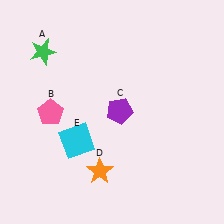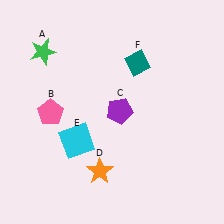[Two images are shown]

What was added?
A teal diamond (F) was added in Image 2.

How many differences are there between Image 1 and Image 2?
There is 1 difference between the two images.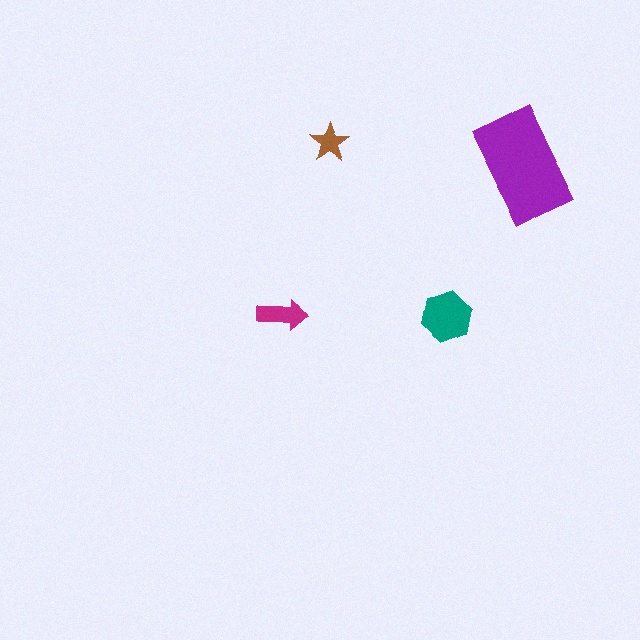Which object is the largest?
The purple rectangle.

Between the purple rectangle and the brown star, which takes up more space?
The purple rectangle.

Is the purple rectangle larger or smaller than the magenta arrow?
Larger.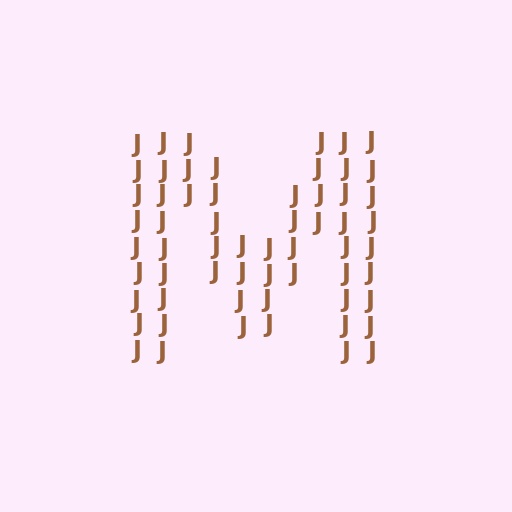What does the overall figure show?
The overall figure shows the letter M.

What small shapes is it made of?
It is made of small letter J's.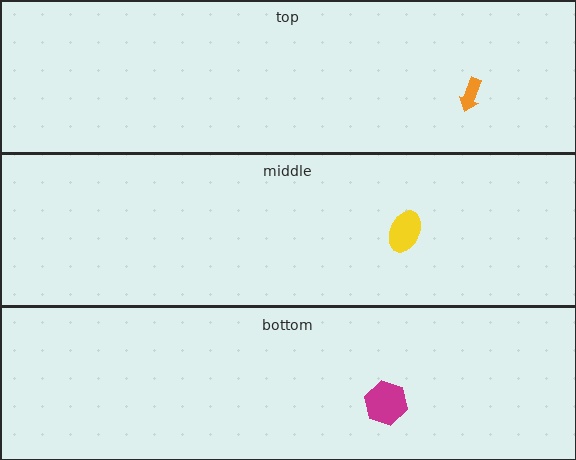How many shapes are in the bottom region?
1.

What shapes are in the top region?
The orange arrow.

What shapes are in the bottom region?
The magenta hexagon.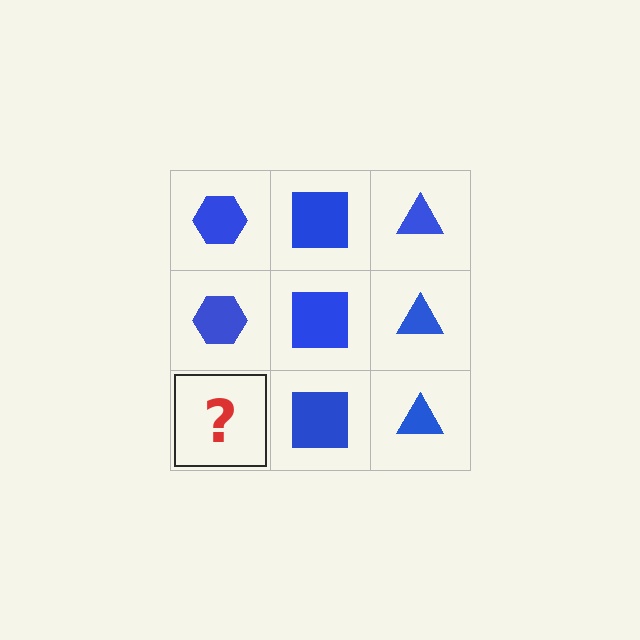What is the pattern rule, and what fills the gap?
The rule is that each column has a consistent shape. The gap should be filled with a blue hexagon.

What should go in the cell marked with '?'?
The missing cell should contain a blue hexagon.